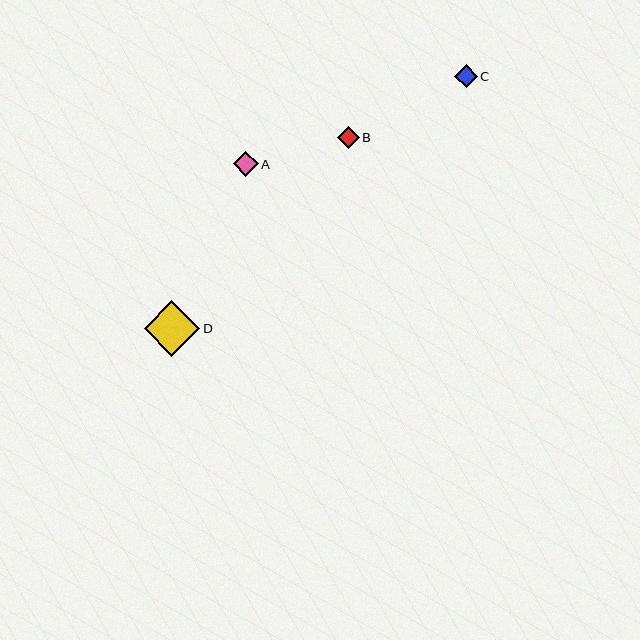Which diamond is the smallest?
Diamond B is the smallest with a size of approximately 21 pixels.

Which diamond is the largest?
Diamond D is the largest with a size of approximately 55 pixels.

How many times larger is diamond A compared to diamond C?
Diamond A is approximately 1.1 times the size of diamond C.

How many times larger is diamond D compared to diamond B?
Diamond D is approximately 2.6 times the size of diamond B.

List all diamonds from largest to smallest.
From largest to smallest: D, A, C, B.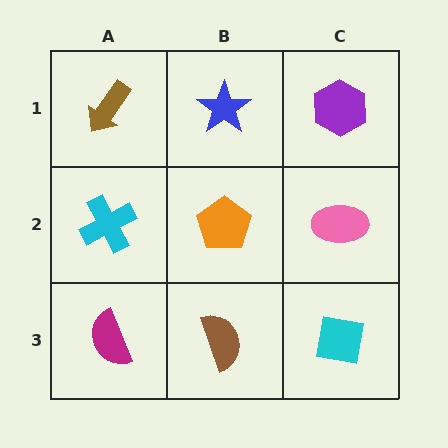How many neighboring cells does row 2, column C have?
3.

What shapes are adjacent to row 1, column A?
A cyan cross (row 2, column A), a blue star (row 1, column B).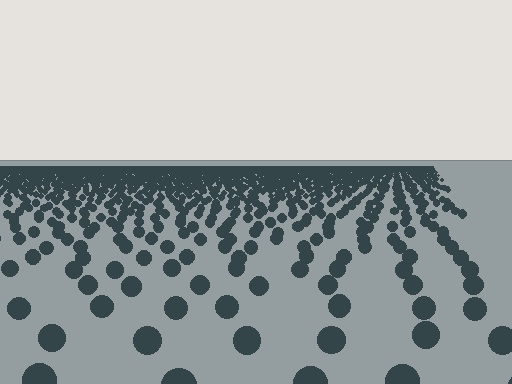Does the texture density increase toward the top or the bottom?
Density increases toward the top.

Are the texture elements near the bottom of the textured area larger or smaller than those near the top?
Larger. Near the bottom, elements are closer to the viewer and appear at a bigger on-screen size.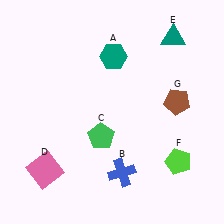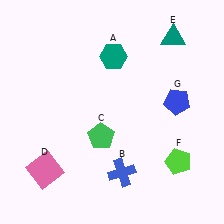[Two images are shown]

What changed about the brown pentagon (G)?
In Image 1, G is brown. In Image 2, it changed to blue.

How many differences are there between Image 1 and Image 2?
There is 1 difference between the two images.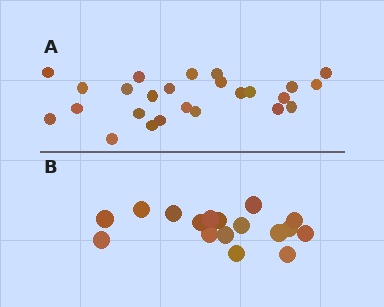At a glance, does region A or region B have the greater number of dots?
Region A (the top region) has more dots.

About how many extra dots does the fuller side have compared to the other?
Region A has roughly 8 or so more dots than region B.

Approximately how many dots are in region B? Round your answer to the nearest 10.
About 20 dots. (The exact count is 17, which rounds to 20.)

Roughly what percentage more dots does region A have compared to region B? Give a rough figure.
About 45% more.